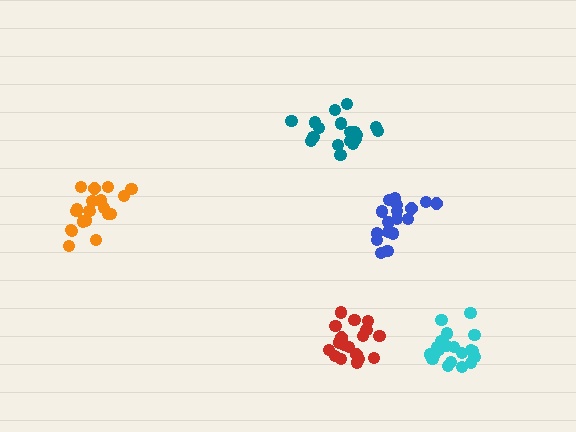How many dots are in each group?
Group 1: 17 dots, Group 2: 20 dots, Group 3: 19 dots, Group 4: 19 dots, Group 5: 18 dots (93 total).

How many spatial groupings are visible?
There are 5 spatial groupings.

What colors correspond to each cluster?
The clusters are colored: blue, cyan, orange, teal, red.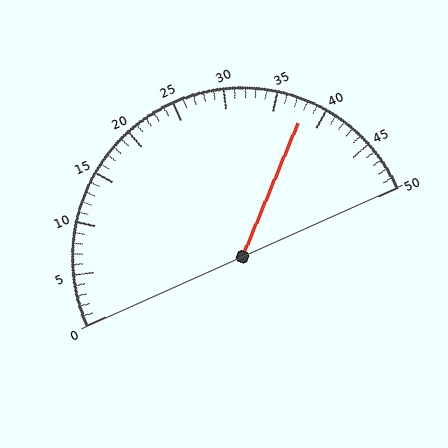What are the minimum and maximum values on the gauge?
The gauge ranges from 0 to 50.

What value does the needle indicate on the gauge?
The needle indicates approximately 38.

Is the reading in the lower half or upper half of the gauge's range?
The reading is in the upper half of the range (0 to 50).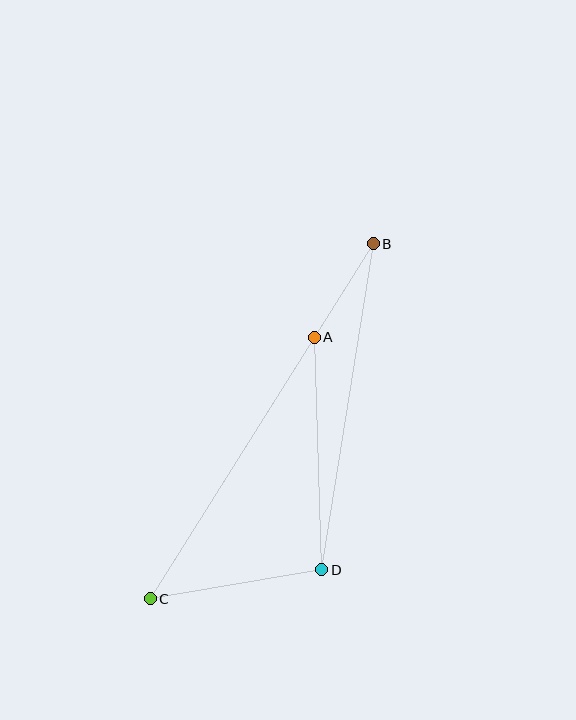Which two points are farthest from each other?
Points B and C are farthest from each other.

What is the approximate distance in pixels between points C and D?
The distance between C and D is approximately 174 pixels.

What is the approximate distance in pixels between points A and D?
The distance between A and D is approximately 233 pixels.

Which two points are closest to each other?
Points A and B are closest to each other.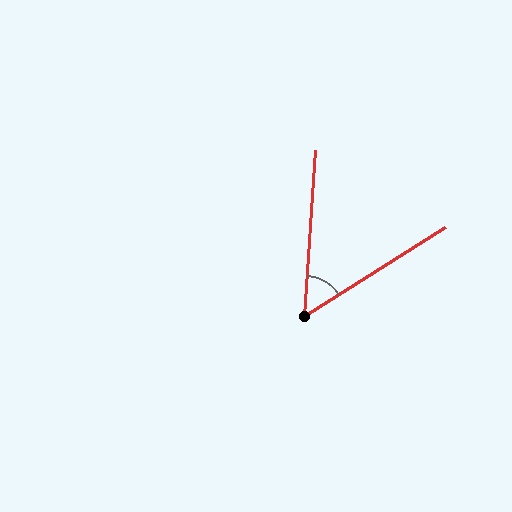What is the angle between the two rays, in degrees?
Approximately 54 degrees.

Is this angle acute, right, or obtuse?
It is acute.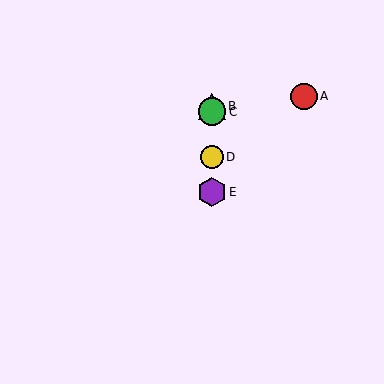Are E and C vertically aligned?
Yes, both are at x≈212.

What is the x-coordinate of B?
Object B is at x≈212.